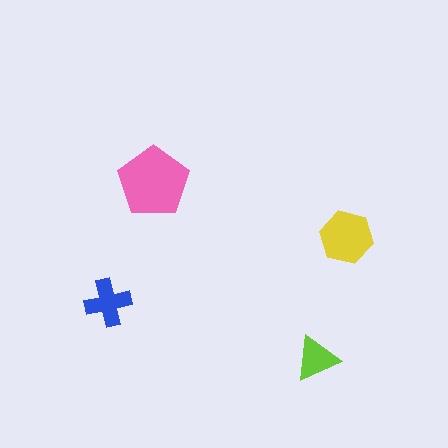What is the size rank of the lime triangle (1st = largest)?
4th.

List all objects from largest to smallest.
The pink pentagon, the yellow hexagon, the blue cross, the lime triangle.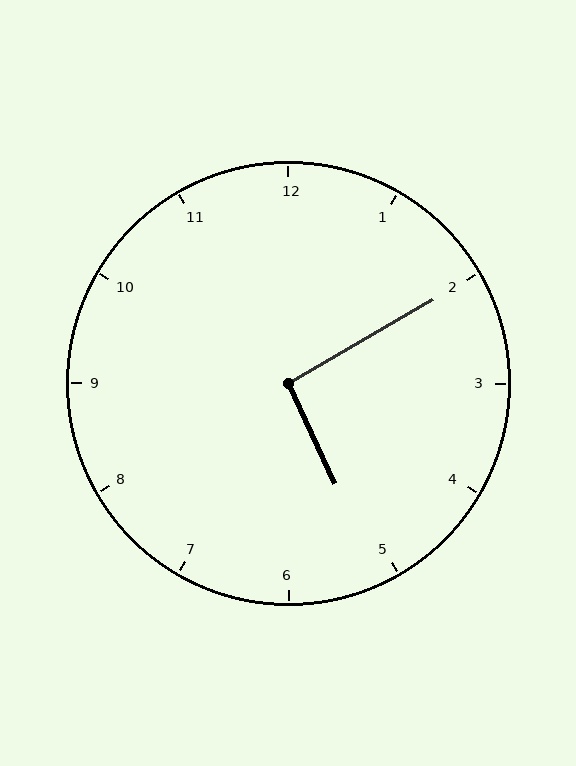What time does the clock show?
5:10.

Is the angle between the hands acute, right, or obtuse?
It is right.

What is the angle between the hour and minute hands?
Approximately 95 degrees.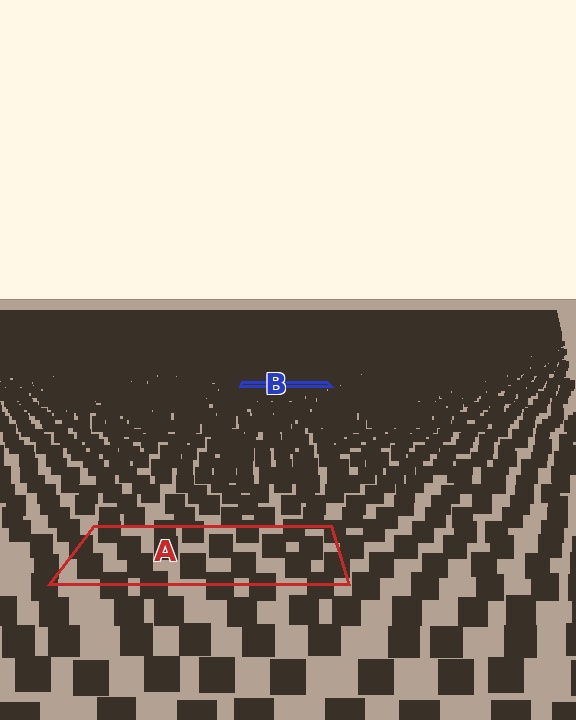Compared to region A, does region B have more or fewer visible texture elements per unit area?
Region B has more texture elements per unit area — they are packed more densely because it is farther away.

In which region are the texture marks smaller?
The texture marks are smaller in region B, because it is farther away.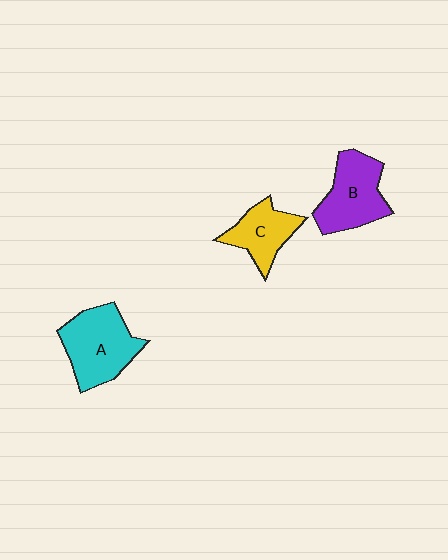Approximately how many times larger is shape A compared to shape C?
Approximately 1.5 times.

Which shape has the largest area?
Shape A (cyan).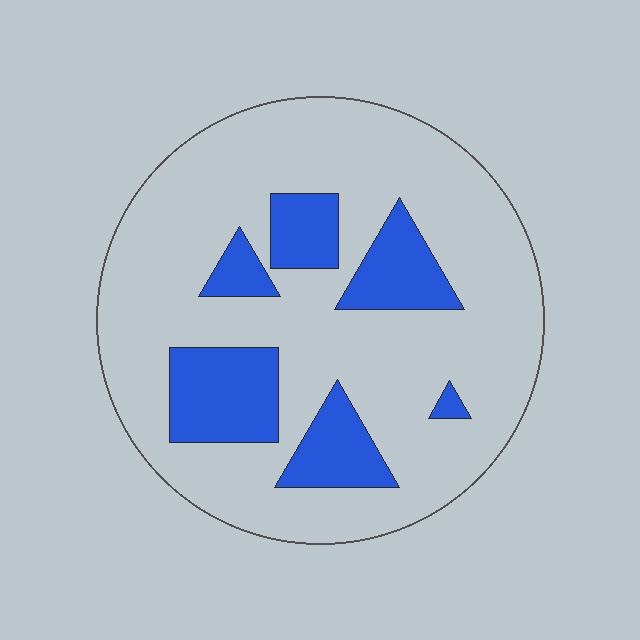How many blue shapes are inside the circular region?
6.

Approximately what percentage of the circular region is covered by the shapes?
Approximately 20%.